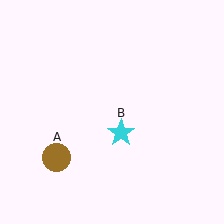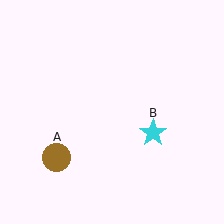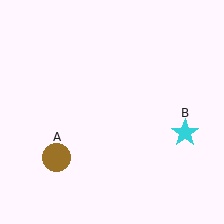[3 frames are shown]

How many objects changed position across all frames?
1 object changed position: cyan star (object B).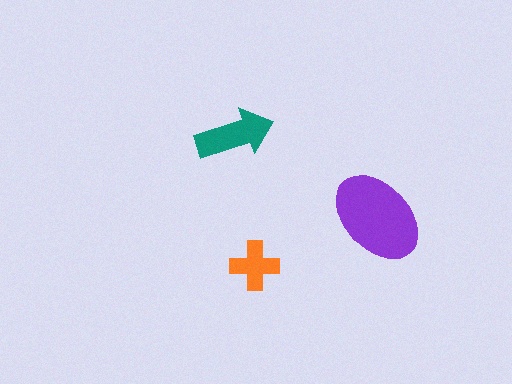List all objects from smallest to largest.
The orange cross, the teal arrow, the purple ellipse.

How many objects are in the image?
There are 3 objects in the image.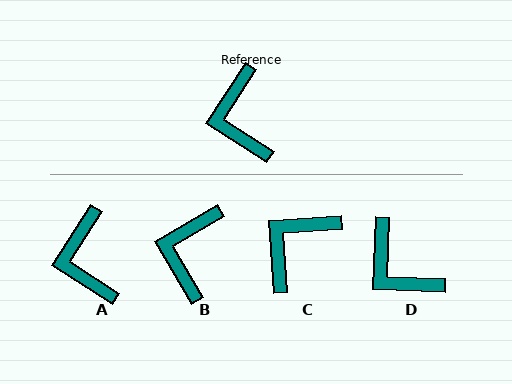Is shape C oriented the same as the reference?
No, it is off by about 53 degrees.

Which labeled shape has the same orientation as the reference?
A.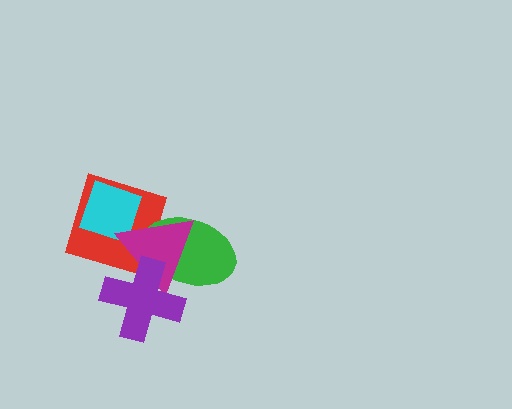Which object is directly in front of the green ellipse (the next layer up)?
The magenta triangle is directly in front of the green ellipse.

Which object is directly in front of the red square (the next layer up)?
The cyan diamond is directly in front of the red square.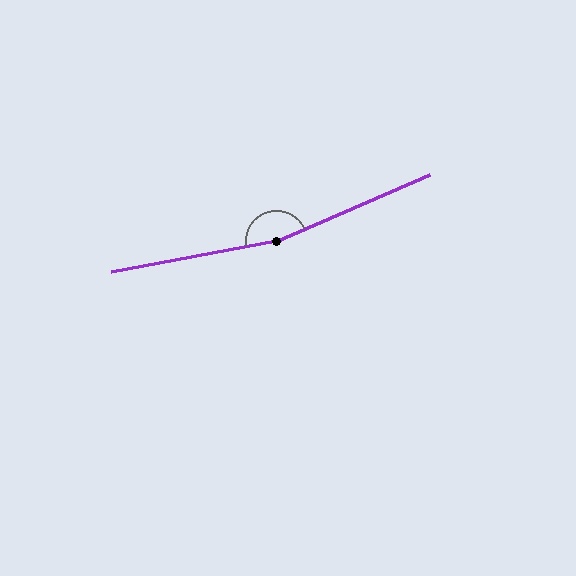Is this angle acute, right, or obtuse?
It is obtuse.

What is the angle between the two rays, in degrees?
Approximately 167 degrees.